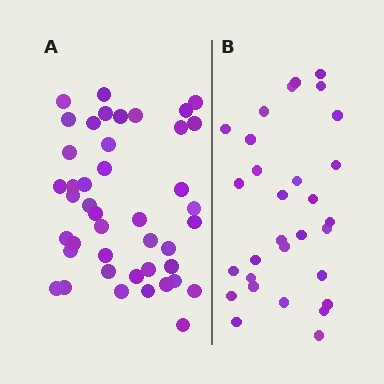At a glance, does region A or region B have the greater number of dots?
Region A (the left region) has more dots.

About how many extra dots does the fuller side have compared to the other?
Region A has approximately 15 more dots than region B.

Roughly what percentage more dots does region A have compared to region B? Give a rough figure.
About 45% more.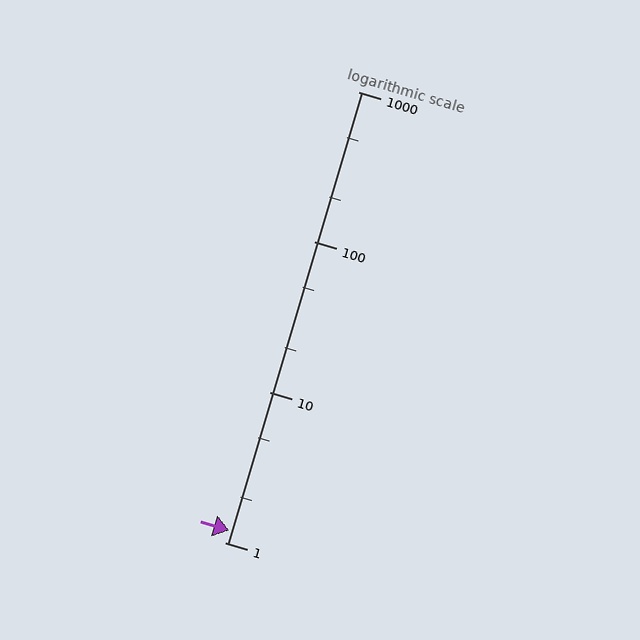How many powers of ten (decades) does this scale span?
The scale spans 3 decades, from 1 to 1000.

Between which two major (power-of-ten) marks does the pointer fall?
The pointer is between 1 and 10.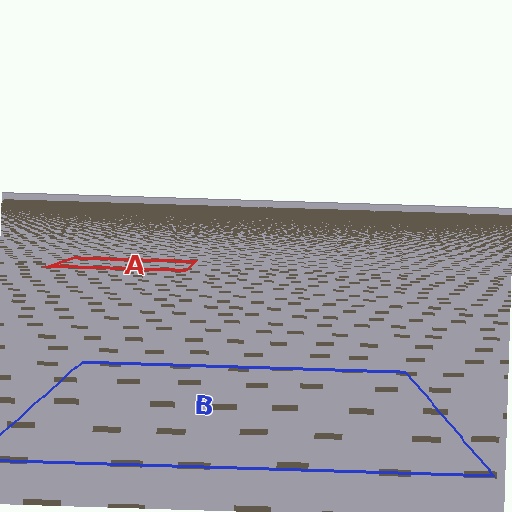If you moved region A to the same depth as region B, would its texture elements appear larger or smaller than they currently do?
They would appear larger. At a closer depth, the same texture elements are projected at a bigger on-screen size.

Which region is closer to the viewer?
Region B is closer. The texture elements there are larger and more spread out.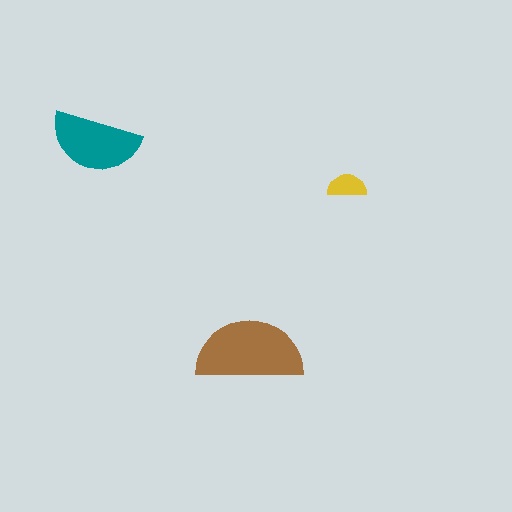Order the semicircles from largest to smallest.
the brown one, the teal one, the yellow one.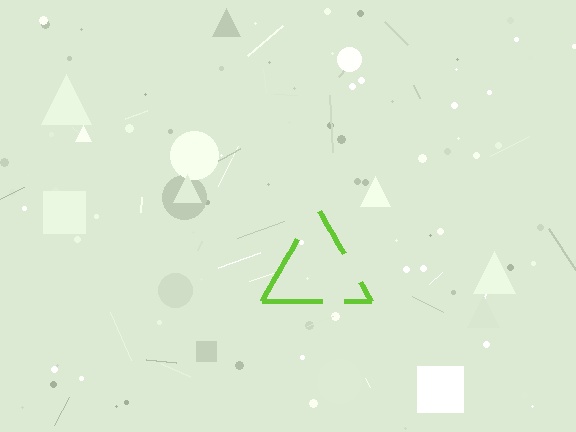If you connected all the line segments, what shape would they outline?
They would outline a triangle.